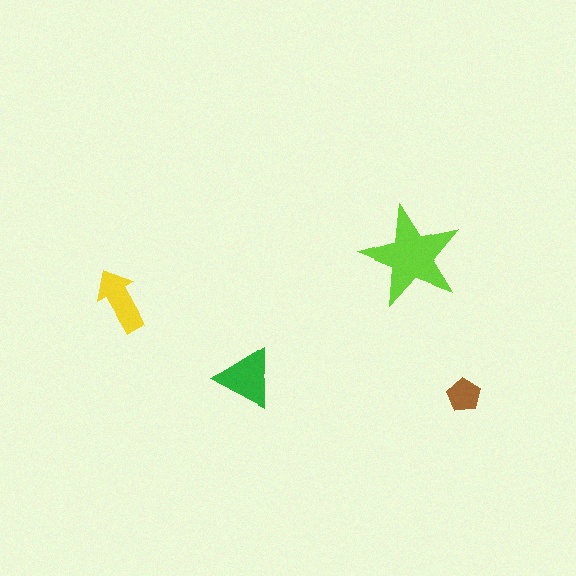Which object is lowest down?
The brown pentagon is bottommost.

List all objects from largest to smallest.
The lime star, the green triangle, the yellow arrow, the brown pentagon.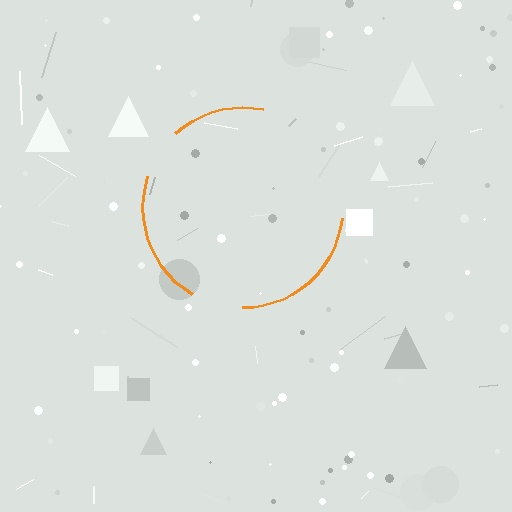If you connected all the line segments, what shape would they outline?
They would outline a circle.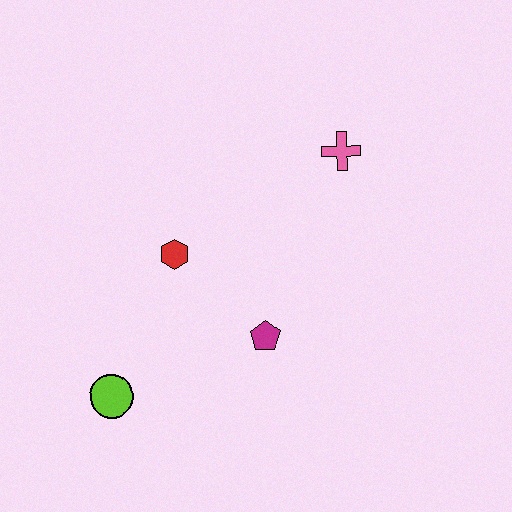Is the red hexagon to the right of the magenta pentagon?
No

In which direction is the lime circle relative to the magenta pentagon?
The lime circle is to the left of the magenta pentagon.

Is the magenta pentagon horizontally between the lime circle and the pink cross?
Yes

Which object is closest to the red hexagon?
The magenta pentagon is closest to the red hexagon.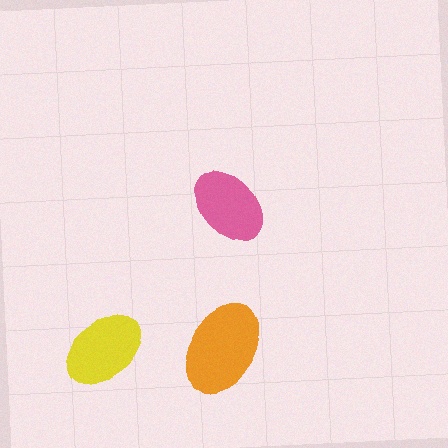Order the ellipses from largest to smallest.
the orange one, the yellow one, the pink one.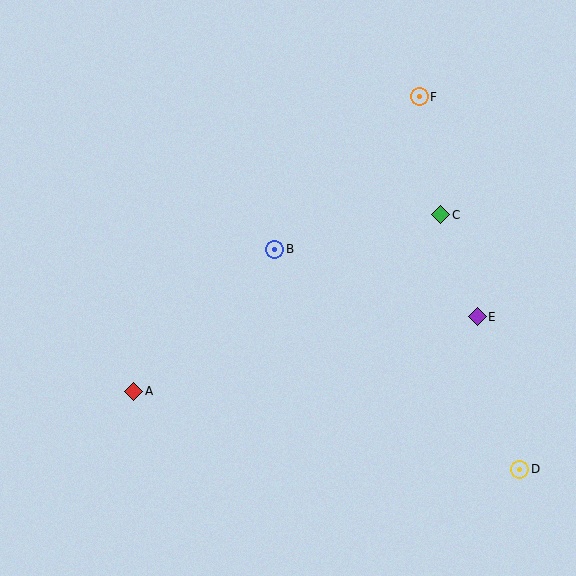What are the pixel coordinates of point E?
Point E is at (477, 317).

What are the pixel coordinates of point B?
Point B is at (275, 249).